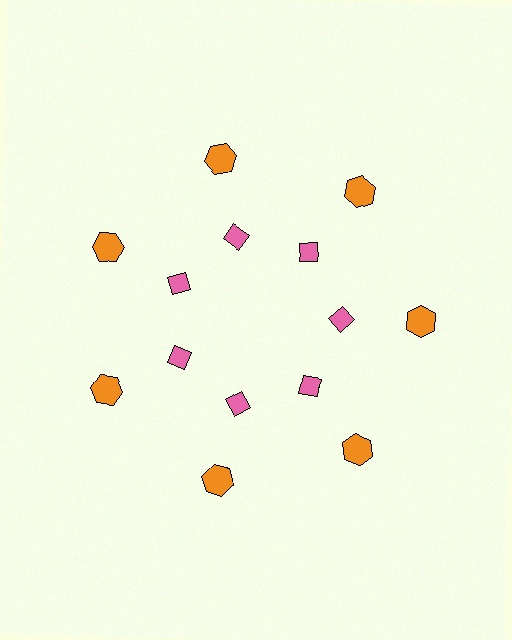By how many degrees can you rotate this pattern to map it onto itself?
The pattern maps onto itself every 51 degrees of rotation.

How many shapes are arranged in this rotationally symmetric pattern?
There are 14 shapes, arranged in 7 groups of 2.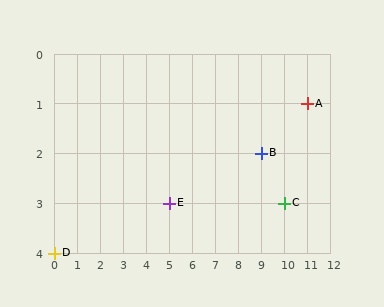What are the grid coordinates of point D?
Point D is at grid coordinates (0, 4).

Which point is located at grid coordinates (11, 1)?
Point A is at (11, 1).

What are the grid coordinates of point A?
Point A is at grid coordinates (11, 1).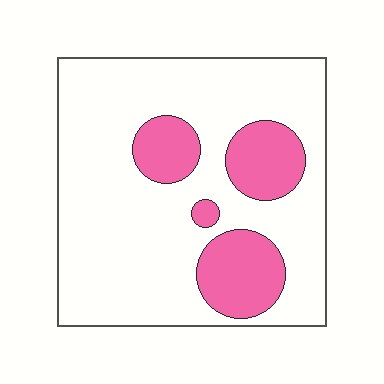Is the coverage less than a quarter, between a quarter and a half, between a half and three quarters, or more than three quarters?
Less than a quarter.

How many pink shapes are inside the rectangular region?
4.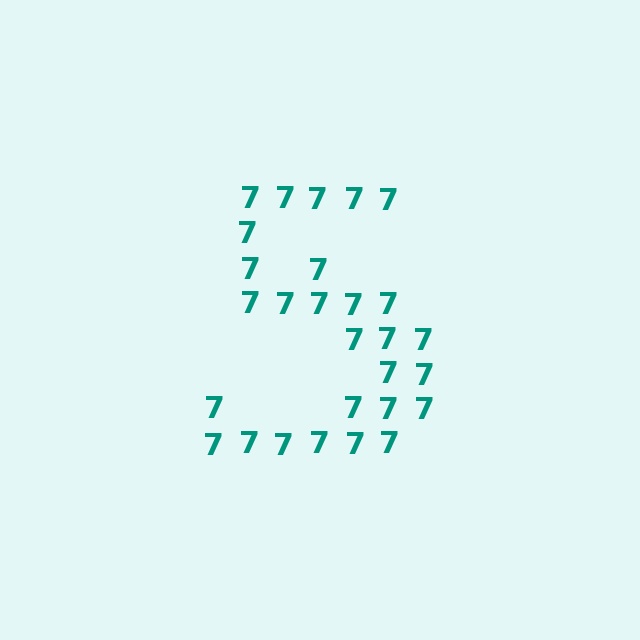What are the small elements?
The small elements are digit 7's.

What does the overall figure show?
The overall figure shows the digit 5.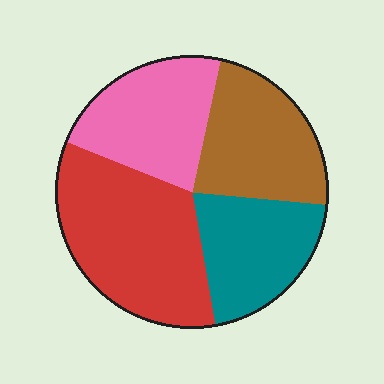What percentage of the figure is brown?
Brown covers about 25% of the figure.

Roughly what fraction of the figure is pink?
Pink covers roughly 20% of the figure.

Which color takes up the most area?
Red, at roughly 35%.